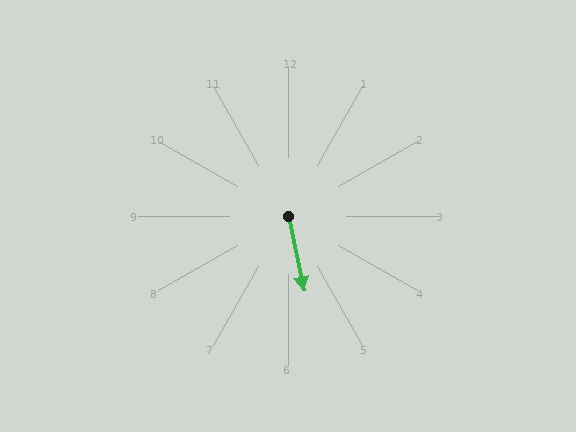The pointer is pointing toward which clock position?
Roughly 6 o'clock.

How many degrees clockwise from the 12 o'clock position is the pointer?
Approximately 168 degrees.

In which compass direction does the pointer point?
South.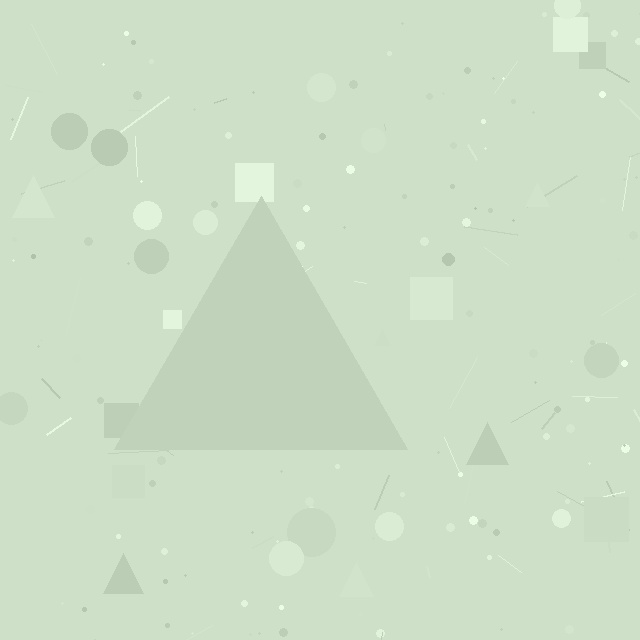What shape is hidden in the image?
A triangle is hidden in the image.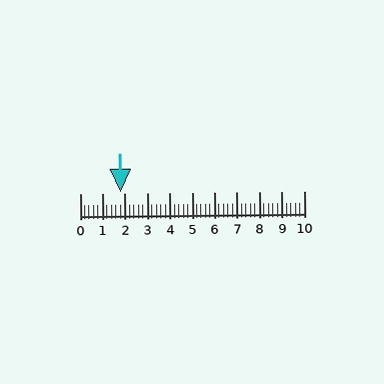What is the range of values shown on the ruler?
The ruler shows values from 0 to 10.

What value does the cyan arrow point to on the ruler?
The cyan arrow points to approximately 1.8.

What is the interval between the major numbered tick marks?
The major tick marks are spaced 1 units apart.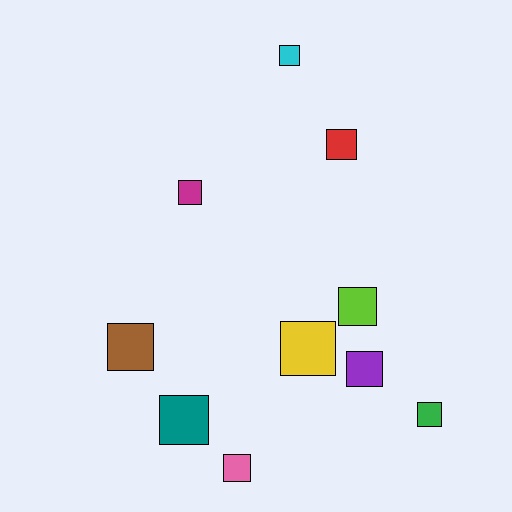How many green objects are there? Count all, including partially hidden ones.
There is 1 green object.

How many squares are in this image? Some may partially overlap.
There are 10 squares.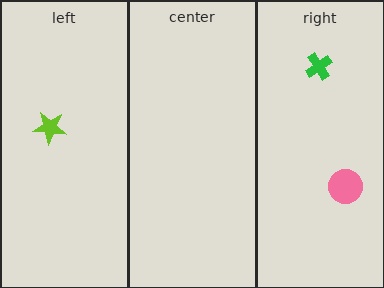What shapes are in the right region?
The pink circle, the green cross.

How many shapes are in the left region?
1.